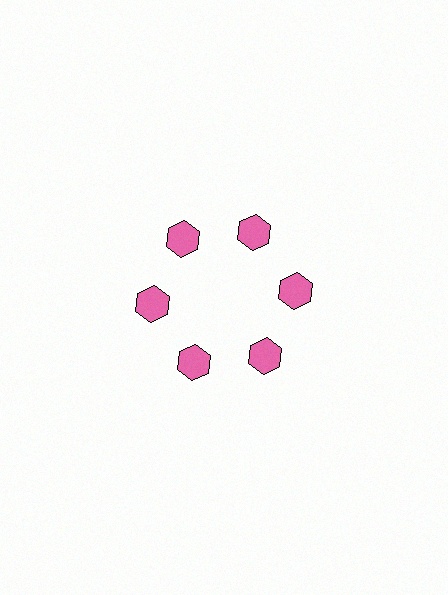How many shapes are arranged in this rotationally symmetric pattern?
There are 6 shapes, arranged in 6 groups of 1.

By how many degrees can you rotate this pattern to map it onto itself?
The pattern maps onto itself every 60 degrees of rotation.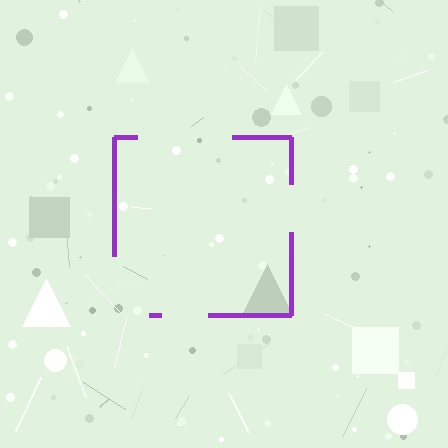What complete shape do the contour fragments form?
The contour fragments form a square.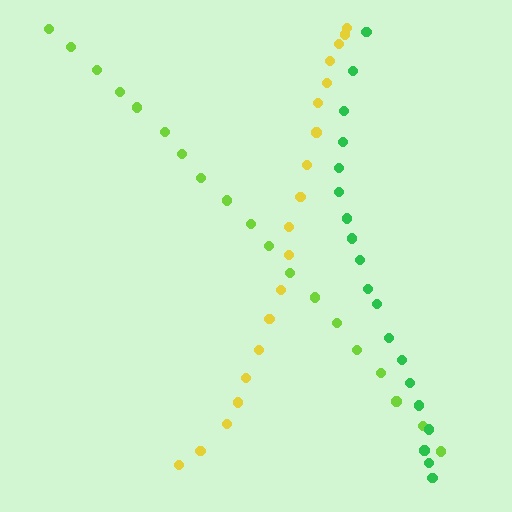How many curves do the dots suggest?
There are 3 distinct paths.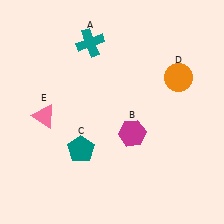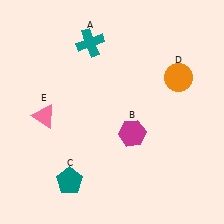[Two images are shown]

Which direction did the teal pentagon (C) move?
The teal pentagon (C) moved down.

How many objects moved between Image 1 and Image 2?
1 object moved between the two images.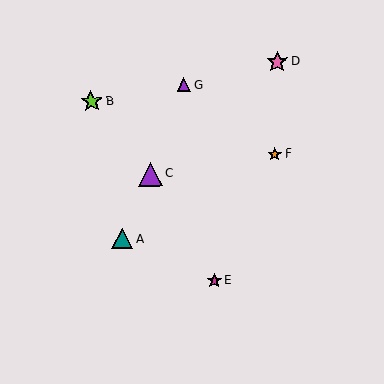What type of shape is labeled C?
Shape C is a purple triangle.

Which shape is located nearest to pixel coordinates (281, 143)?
The orange star (labeled F) at (275, 154) is nearest to that location.